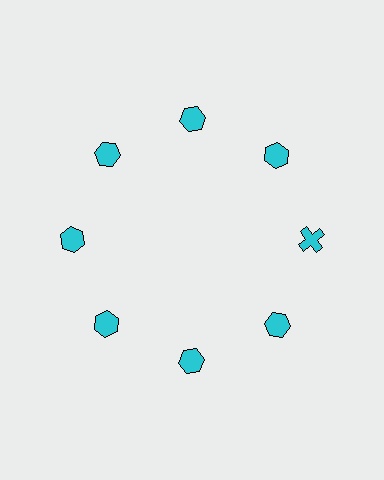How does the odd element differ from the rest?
It has a different shape: cross instead of hexagon.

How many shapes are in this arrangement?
There are 8 shapes arranged in a ring pattern.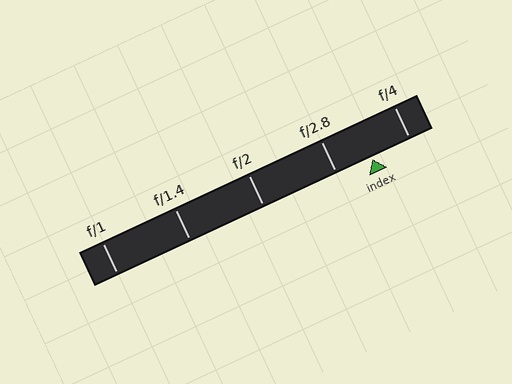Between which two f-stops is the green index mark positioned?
The index mark is between f/2.8 and f/4.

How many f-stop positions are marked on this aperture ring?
There are 5 f-stop positions marked.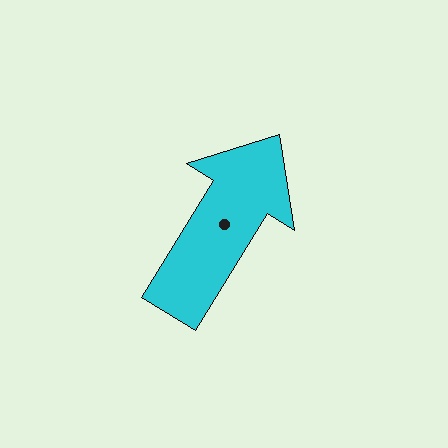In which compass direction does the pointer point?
Northeast.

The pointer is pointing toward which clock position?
Roughly 1 o'clock.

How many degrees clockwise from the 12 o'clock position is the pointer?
Approximately 32 degrees.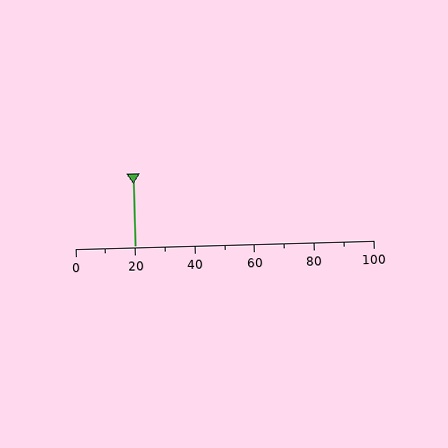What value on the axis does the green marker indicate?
The marker indicates approximately 20.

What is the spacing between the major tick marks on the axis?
The major ticks are spaced 20 apart.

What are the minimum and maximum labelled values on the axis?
The axis runs from 0 to 100.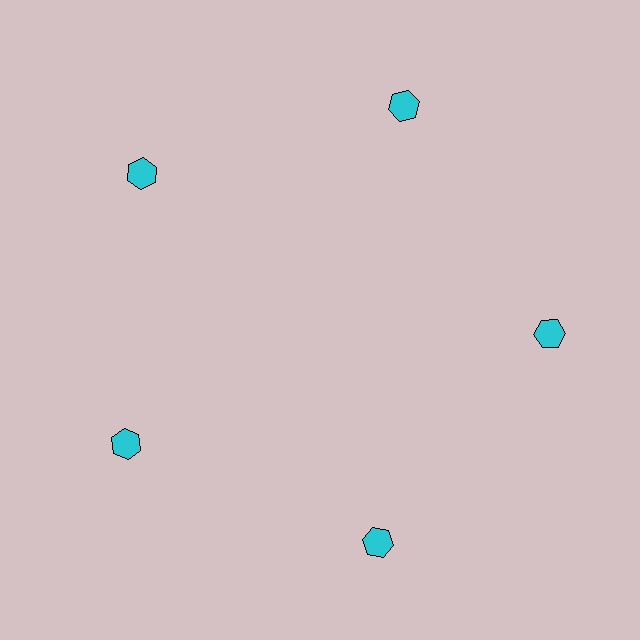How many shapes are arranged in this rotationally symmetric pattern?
There are 5 shapes, arranged in 5 groups of 1.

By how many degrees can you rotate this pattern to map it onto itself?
The pattern maps onto itself every 72 degrees of rotation.